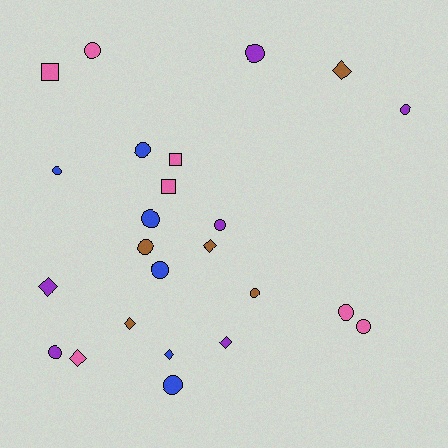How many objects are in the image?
There are 24 objects.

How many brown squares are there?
There are no brown squares.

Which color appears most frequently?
Pink, with 7 objects.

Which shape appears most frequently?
Circle, with 14 objects.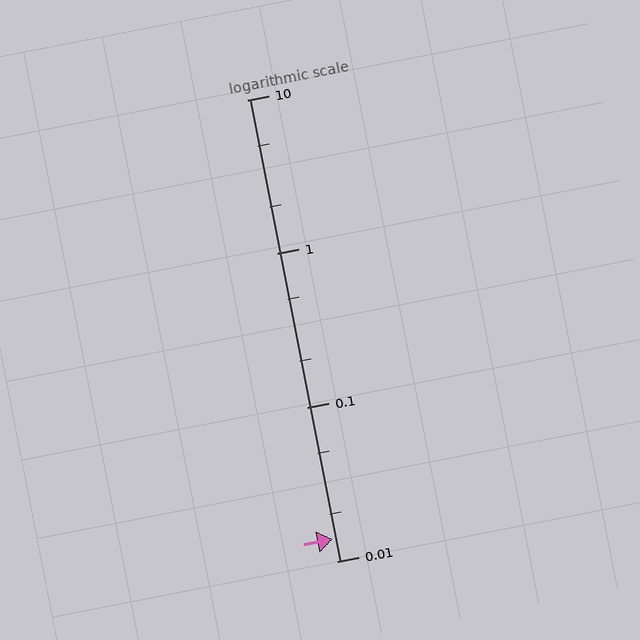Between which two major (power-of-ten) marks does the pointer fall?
The pointer is between 0.01 and 0.1.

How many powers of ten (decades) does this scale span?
The scale spans 3 decades, from 0.01 to 10.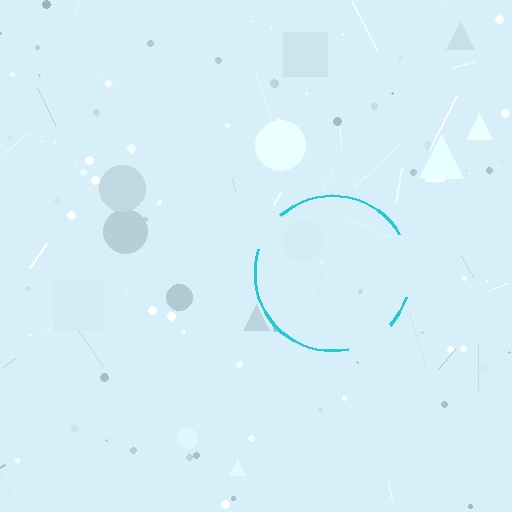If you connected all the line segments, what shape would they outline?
They would outline a circle.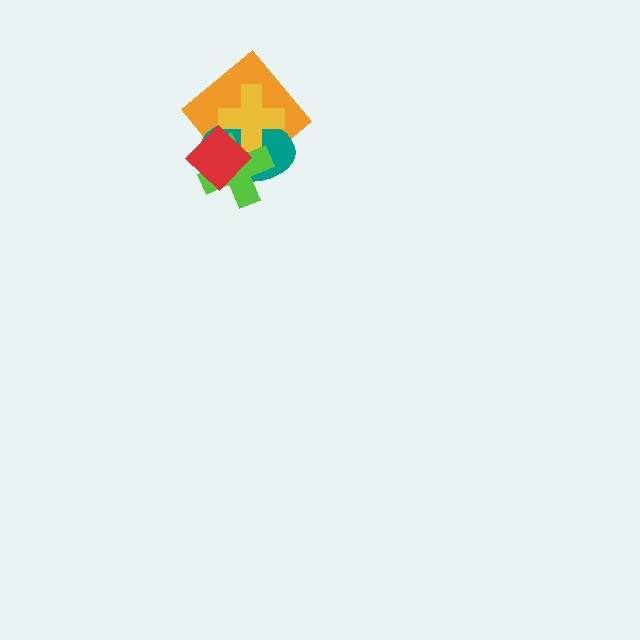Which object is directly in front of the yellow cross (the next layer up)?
The lime cross is directly in front of the yellow cross.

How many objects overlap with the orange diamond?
4 objects overlap with the orange diamond.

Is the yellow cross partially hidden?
Yes, it is partially covered by another shape.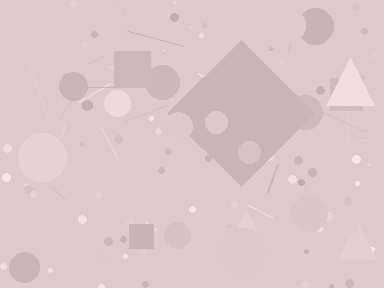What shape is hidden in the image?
A diamond is hidden in the image.